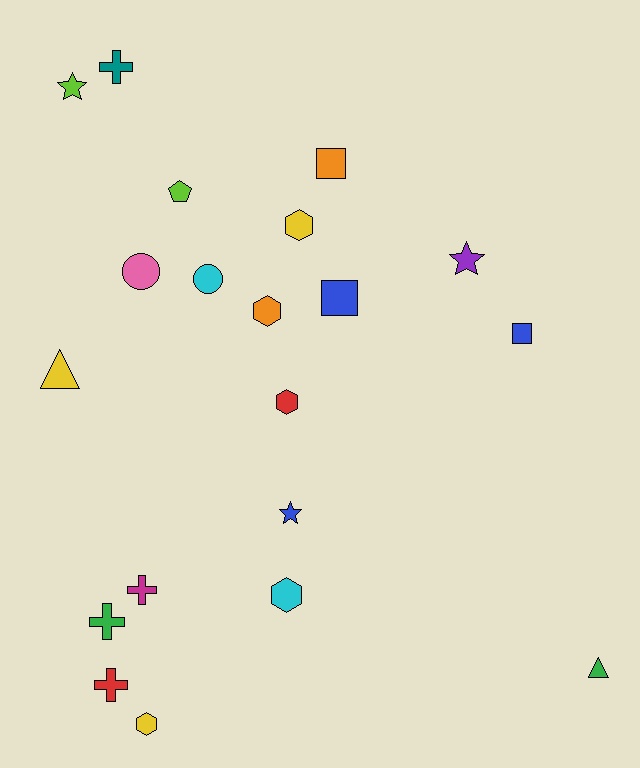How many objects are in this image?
There are 20 objects.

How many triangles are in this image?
There are 2 triangles.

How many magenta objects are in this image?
There is 1 magenta object.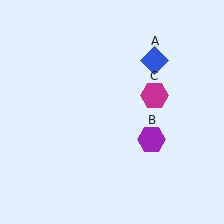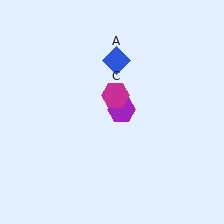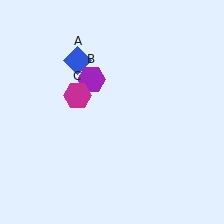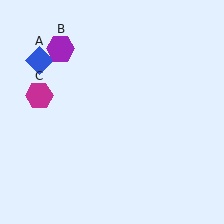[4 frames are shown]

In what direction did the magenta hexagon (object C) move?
The magenta hexagon (object C) moved left.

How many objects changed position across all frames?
3 objects changed position: blue diamond (object A), purple hexagon (object B), magenta hexagon (object C).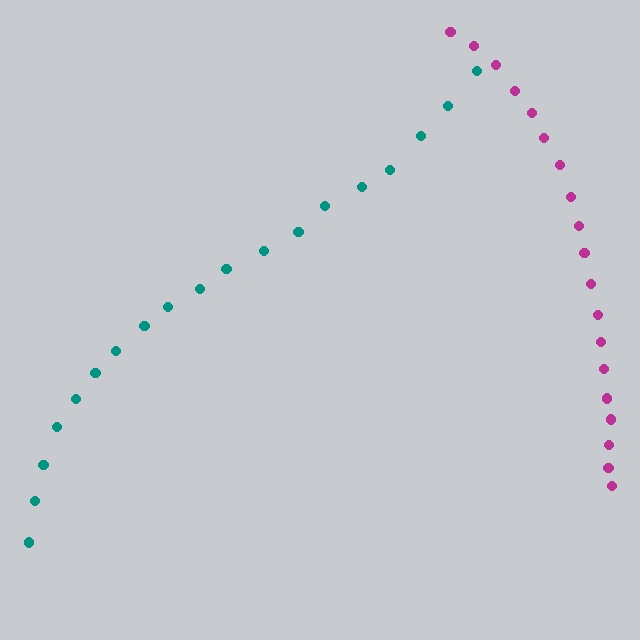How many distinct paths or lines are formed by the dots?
There are 2 distinct paths.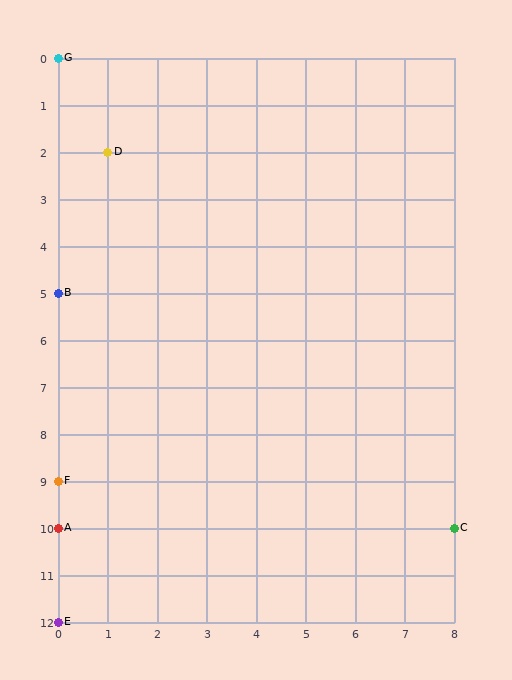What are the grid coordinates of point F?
Point F is at grid coordinates (0, 9).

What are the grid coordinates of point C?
Point C is at grid coordinates (8, 10).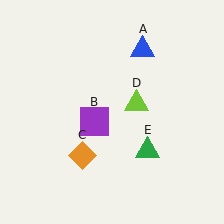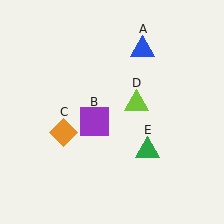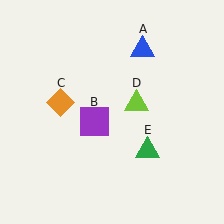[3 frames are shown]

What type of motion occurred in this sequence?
The orange diamond (object C) rotated clockwise around the center of the scene.